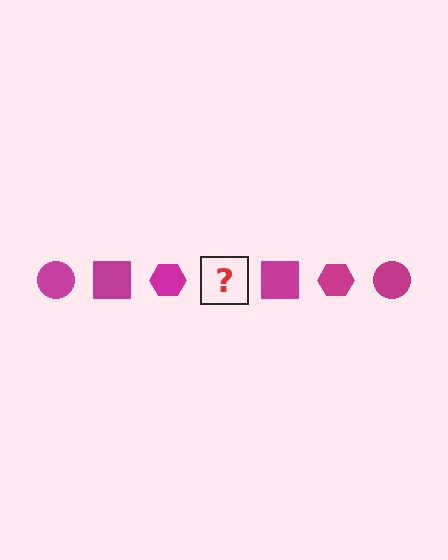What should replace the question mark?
The question mark should be replaced with a magenta circle.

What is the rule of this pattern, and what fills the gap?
The rule is that the pattern cycles through circle, square, hexagon shapes in magenta. The gap should be filled with a magenta circle.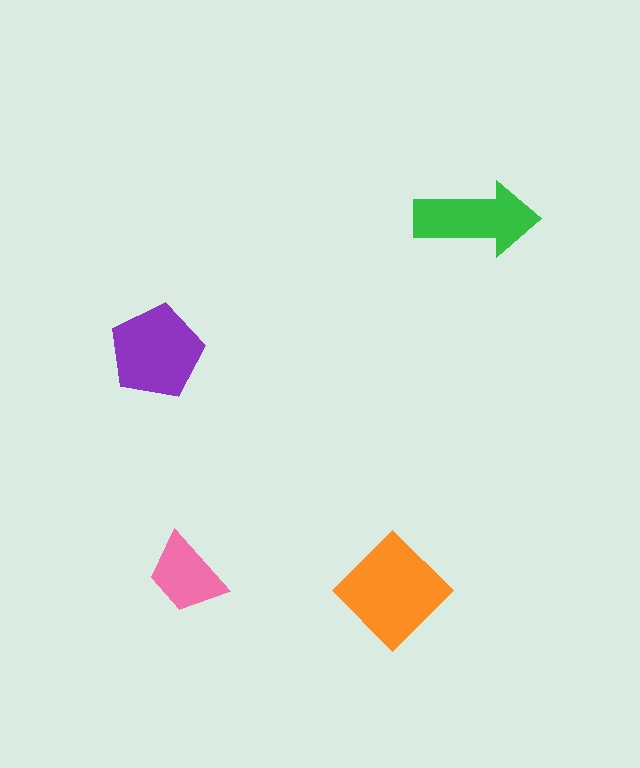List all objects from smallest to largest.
The pink trapezoid, the green arrow, the purple pentagon, the orange diamond.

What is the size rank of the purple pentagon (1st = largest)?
2nd.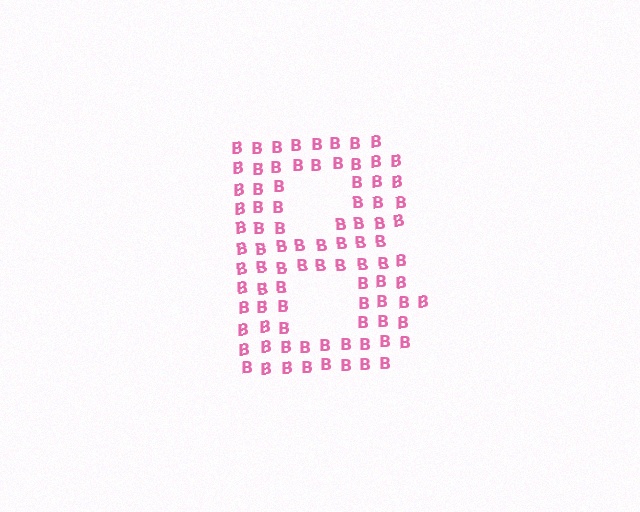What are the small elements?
The small elements are letter B's.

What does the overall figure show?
The overall figure shows the letter B.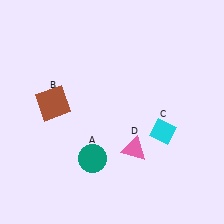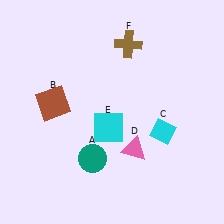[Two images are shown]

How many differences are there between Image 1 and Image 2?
There are 2 differences between the two images.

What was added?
A cyan square (E), a brown cross (F) were added in Image 2.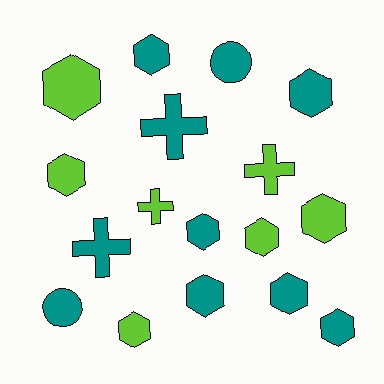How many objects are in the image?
There are 17 objects.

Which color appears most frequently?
Teal, with 10 objects.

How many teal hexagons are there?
There are 6 teal hexagons.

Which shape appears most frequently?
Hexagon, with 11 objects.